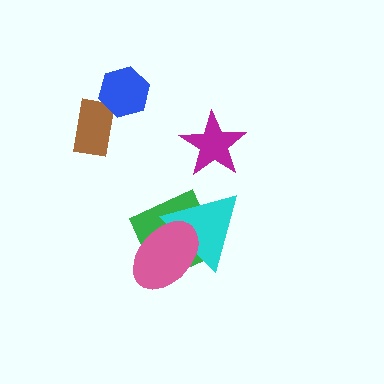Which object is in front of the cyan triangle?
The pink ellipse is in front of the cyan triangle.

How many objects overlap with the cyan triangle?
2 objects overlap with the cyan triangle.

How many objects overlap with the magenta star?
0 objects overlap with the magenta star.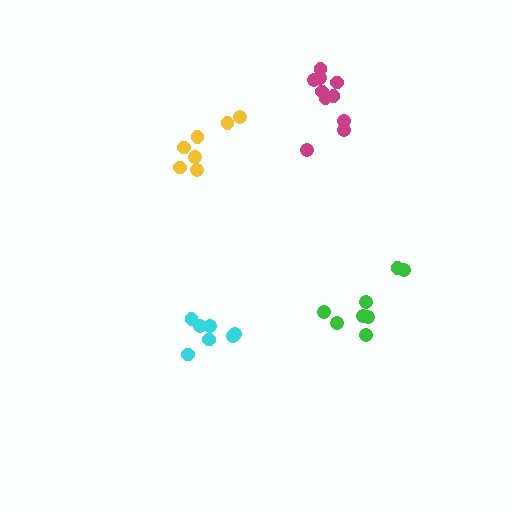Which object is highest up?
The magenta cluster is topmost.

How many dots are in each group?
Group 1: 7 dots, Group 2: 10 dots, Group 3: 7 dots, Group 4: 8 dots (32 total).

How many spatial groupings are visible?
There are 4 spatial groupings.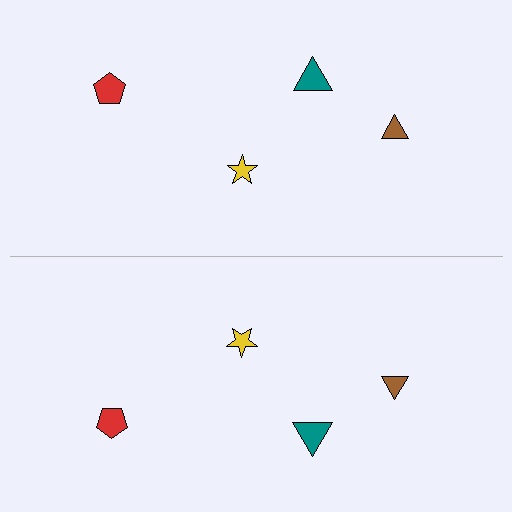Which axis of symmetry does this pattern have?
The pattern has a horizontal axis of symmetry running through the center of the image.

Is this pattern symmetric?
Yes, this pattern has bilateral (reflection) symmetry.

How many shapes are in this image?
There are 8 shapes in this image.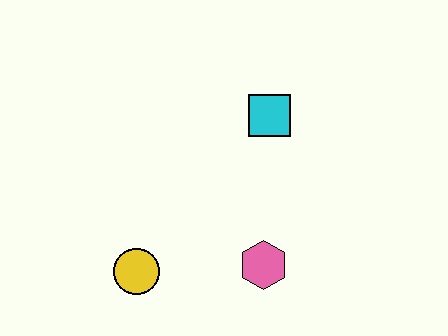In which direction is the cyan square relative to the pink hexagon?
The cyan square is above the pink hexagon.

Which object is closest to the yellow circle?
The pink hexagon is closest to the yellow circle.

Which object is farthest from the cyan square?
The yellow circle is farthest from the cyan square.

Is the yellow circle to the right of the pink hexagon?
No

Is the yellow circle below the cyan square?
Yes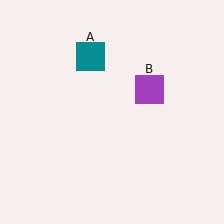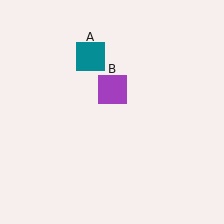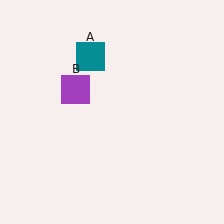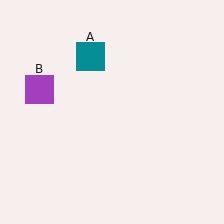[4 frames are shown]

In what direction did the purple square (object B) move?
The purple square (object B) moved left.